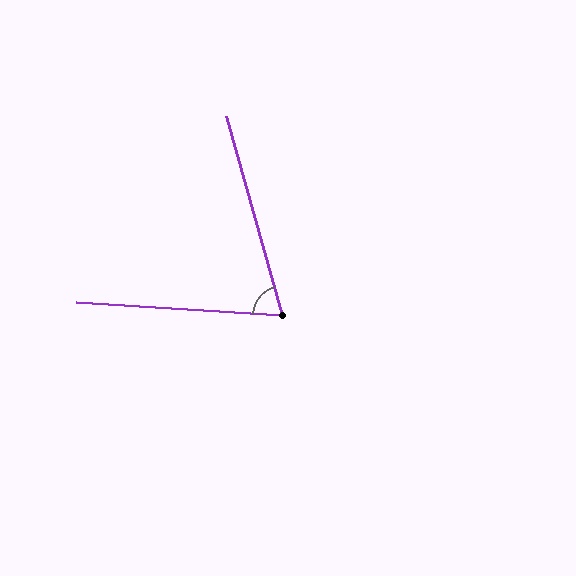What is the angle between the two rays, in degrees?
Approximately 71 degrees.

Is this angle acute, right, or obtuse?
It is acute.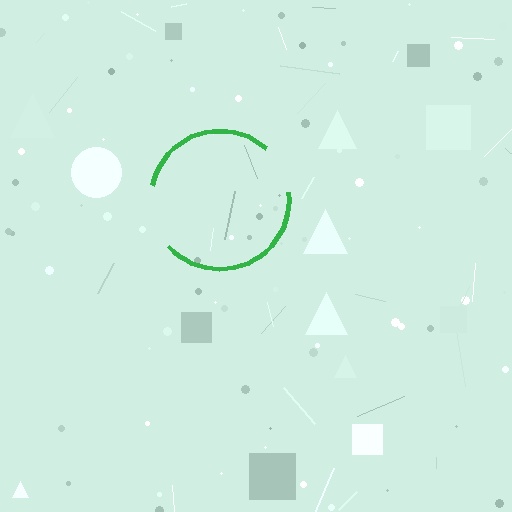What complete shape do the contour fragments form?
The contour fragments form a circle.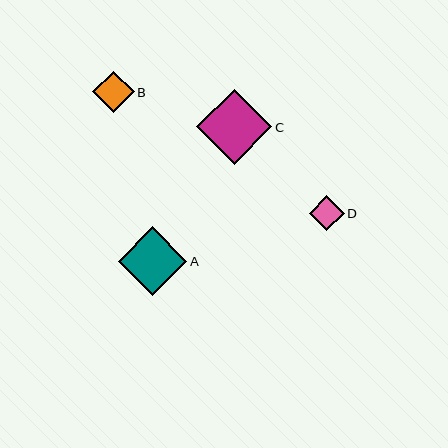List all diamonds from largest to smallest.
From largest to smallest: C, A, B, D.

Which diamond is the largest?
Diamond C is the largest with a size of approximately 75 pixels.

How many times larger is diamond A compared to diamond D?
Diamond A is approximately 1.9 times the size of diamond D.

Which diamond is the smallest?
Diamond D is the smallest with a size of approximately 35 pixels.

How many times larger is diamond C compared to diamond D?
Diamond C is approximately 2.2 times the size of diamond D.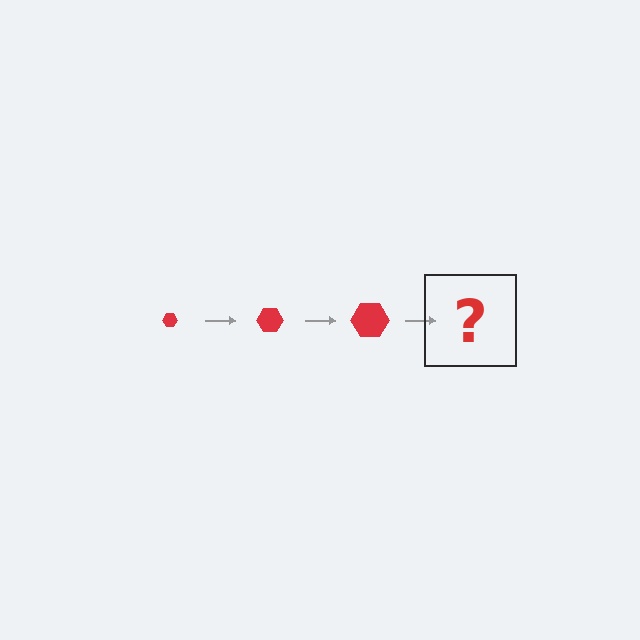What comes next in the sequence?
The next element should be a red hexagon, larger than the previous one.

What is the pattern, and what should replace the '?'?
The pattern is that the hexagon gets progressively larger each step. The '?' should be a red hexagon, larger than the previous one.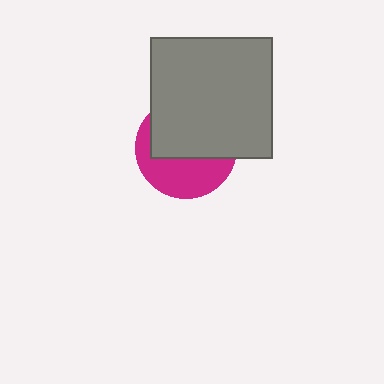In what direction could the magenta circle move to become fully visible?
The magenta circle could move down. That would shift it out from behind the gray square entirely.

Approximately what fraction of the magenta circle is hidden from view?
Roughly 58% of the magenta circle is hidden behind the gray square.